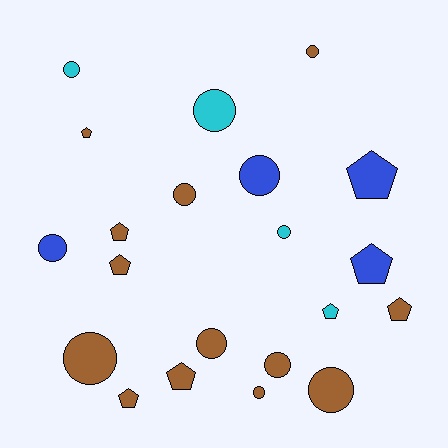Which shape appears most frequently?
Circle, with 12 objects.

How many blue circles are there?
There are 2 blue circles.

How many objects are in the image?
There are 21 objects.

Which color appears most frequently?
Brown, with 13 objects.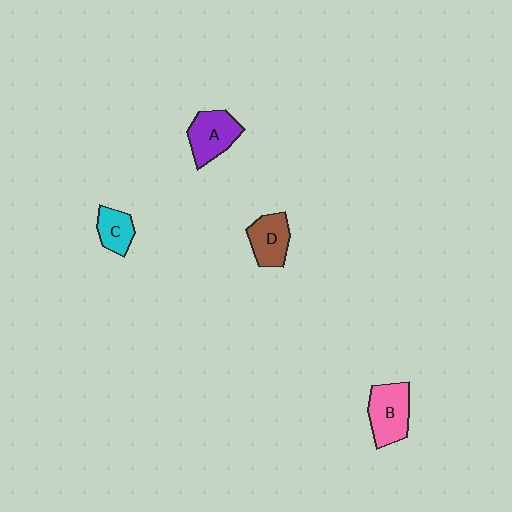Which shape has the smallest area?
Shape C (cyan).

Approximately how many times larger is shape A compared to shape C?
Approximately 1.5 times.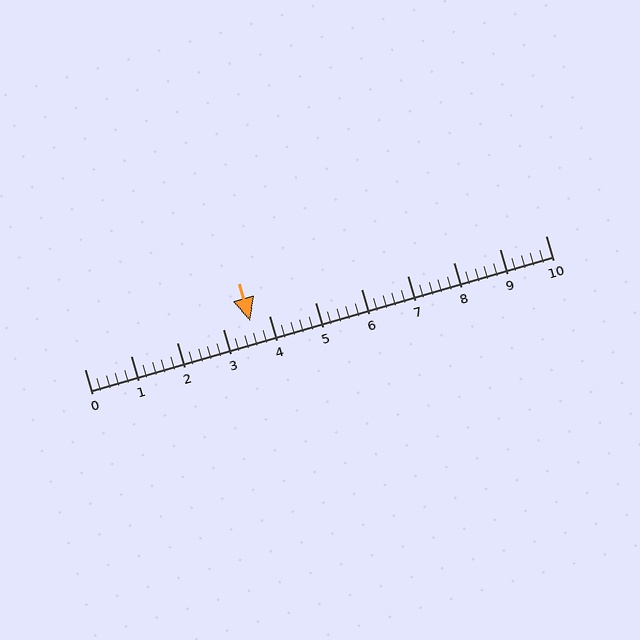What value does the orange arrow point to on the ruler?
The orange arrow points to approximately 3.6.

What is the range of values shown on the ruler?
The ruler shows values from 0 to 10.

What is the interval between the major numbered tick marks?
The major tick marks are spaced 1 units apart.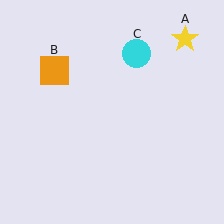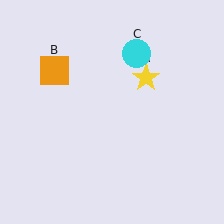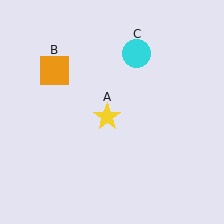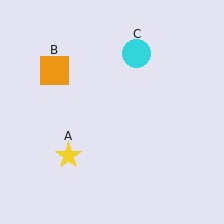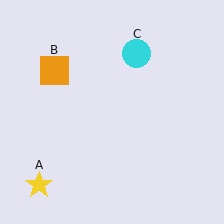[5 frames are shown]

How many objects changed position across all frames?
1 object changed position: yellow star (object A).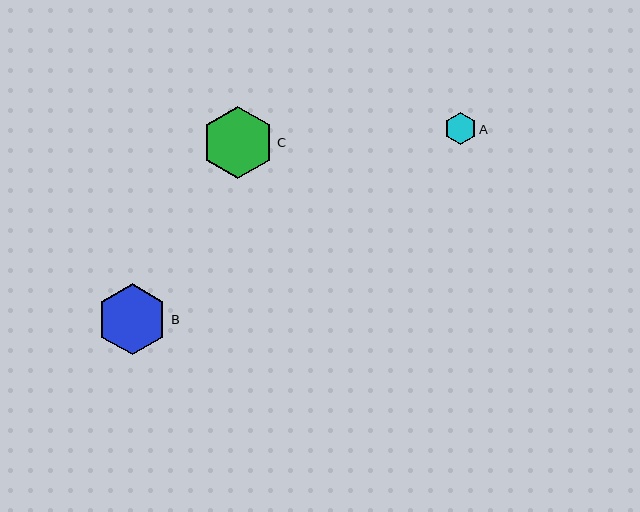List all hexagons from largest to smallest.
From largest to smallest: C, B, A.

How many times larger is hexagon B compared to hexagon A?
Hexagon B is approximately 2.2 times the size of hexagon A.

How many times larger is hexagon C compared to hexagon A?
Hexagon C is approximately 2.3 times the size of hexagon A.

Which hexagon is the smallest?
Hexagon A is the smallest with a size of approximately 32 pixels.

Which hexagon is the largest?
Hexagon C is the largest with a size of approximately 73 pixels.